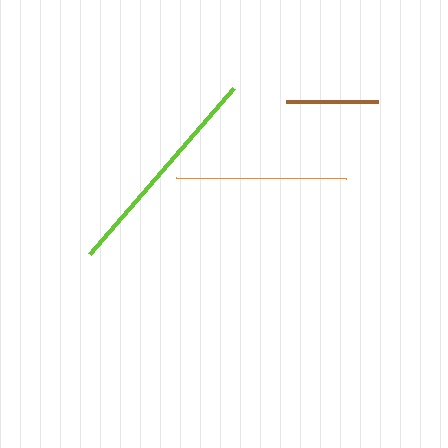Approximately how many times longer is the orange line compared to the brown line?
The orange line is approximately 1.8 times the length of the brown line.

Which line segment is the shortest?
The brown line is the shortest at approximately 92 pixels.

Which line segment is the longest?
The lime line is the longest at approximately 219 pixels.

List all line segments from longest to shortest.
From longest to shortest: lime, orange, brown.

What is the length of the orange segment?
The orange segment is approximately 170 pixels long.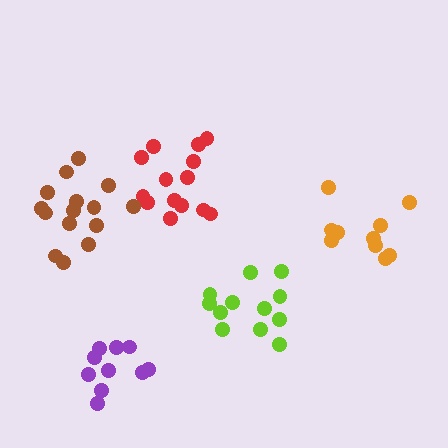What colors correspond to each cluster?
The clusters are colored: red, lime, brown, purple, orange.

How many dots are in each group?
Group 1: 14 dots, Group 2: 12 dots, Group 3: 15 dots, Group 4: 10 dots, Group 5: 10 dots (61 total).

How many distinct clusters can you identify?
There are 5 distinct clusters.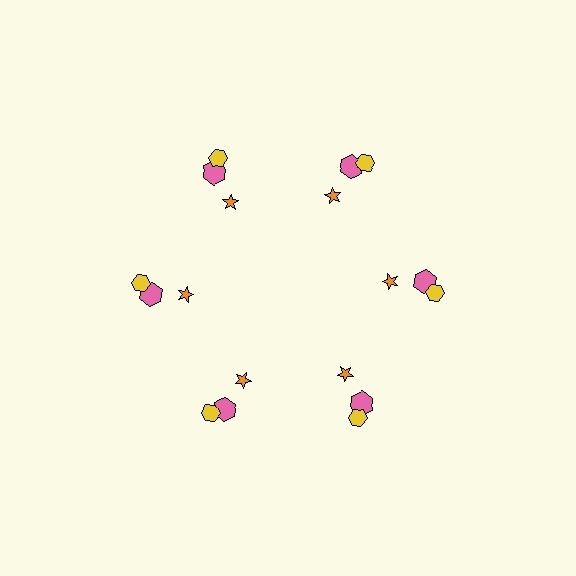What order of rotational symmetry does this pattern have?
This pattern has 6-fold rotational symmetry.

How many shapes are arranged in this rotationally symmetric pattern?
There are 18 shapes, arranged in 6 groups of 3.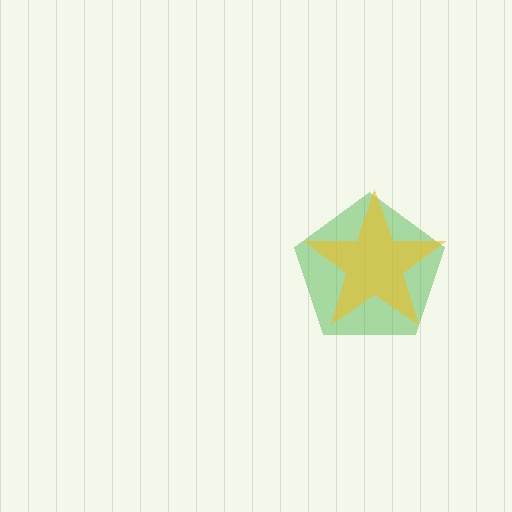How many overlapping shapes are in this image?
There are 2 overlapping shapes in the image.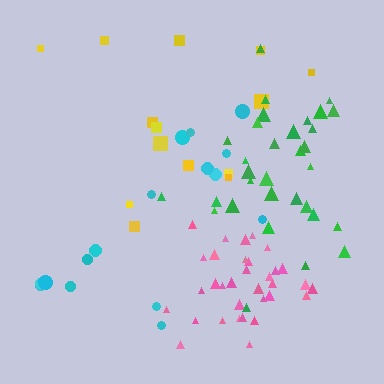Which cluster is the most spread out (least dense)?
Yellow.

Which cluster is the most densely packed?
Pink.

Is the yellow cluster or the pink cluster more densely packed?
Pink.